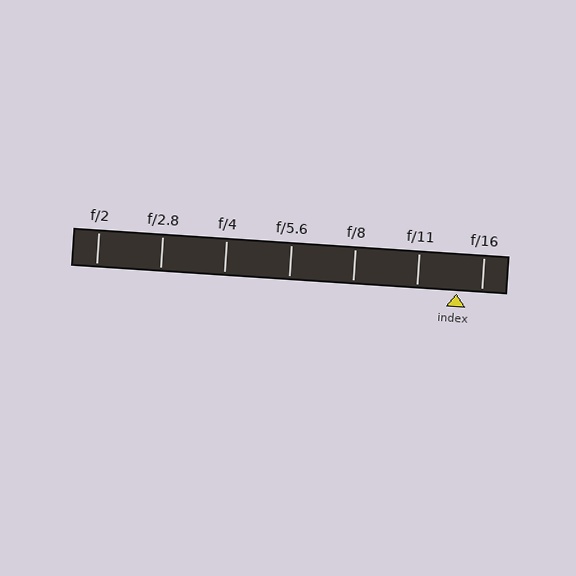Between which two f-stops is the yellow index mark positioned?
The index mark is between f/11 and f/16.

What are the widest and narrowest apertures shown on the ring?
The widest aperture shown is f/2 and the narrowest is f/16.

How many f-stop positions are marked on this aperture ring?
There are 7 f-stop positions marked.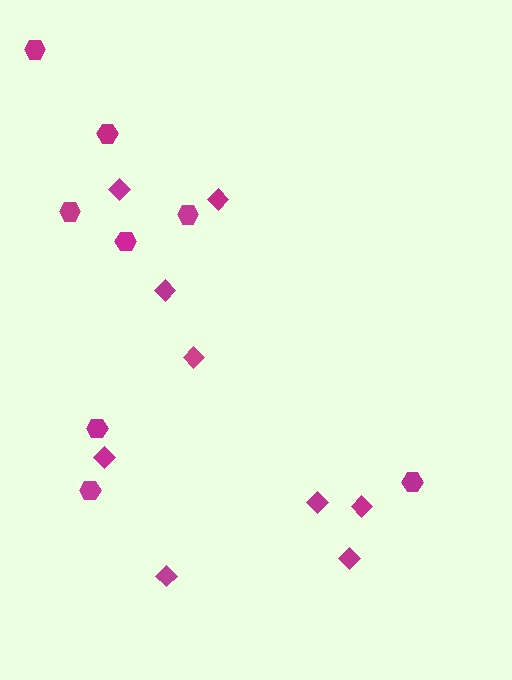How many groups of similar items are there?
There are 2 groups: one group of hexagons (8) and one group of diamonds (9).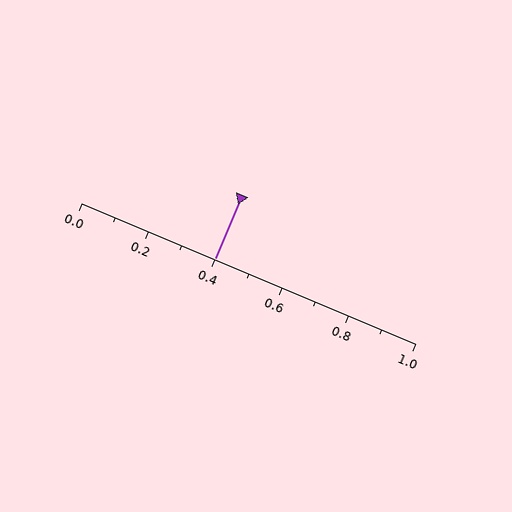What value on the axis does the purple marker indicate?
The marker indicates approximately 0.4.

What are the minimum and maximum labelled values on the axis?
The axis runs from 0.0 to 1.0.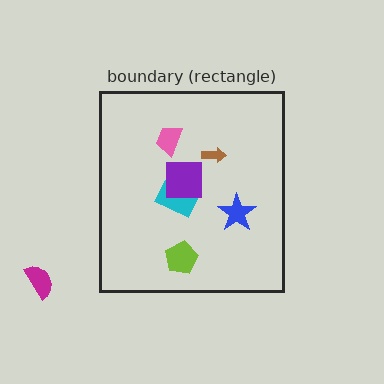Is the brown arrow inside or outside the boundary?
Inside.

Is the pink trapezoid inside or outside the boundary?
Inside.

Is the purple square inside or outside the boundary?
Inside.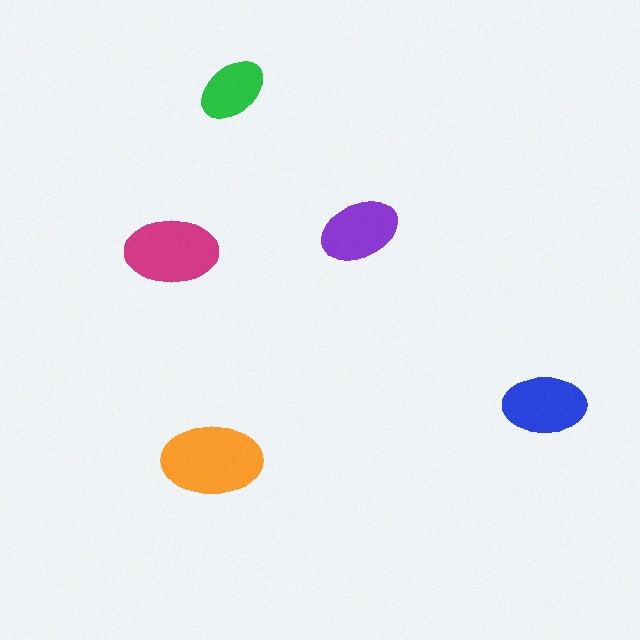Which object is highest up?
The green ellipse is topmost.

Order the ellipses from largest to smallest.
the orange one, the magenta one, the blue one, the purple one, the green one.